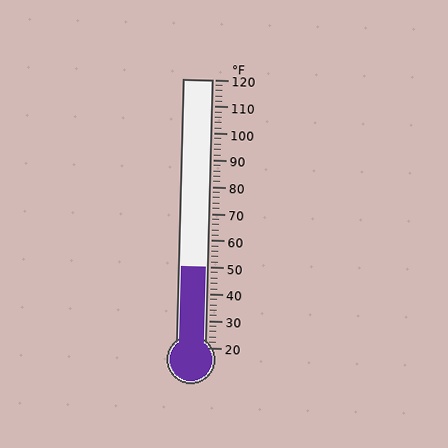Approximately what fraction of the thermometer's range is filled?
The thermometer is filled to approximately 30% of its range.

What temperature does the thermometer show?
The thermometer shows approximately 50°F.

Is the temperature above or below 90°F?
The temperature is below 90°F.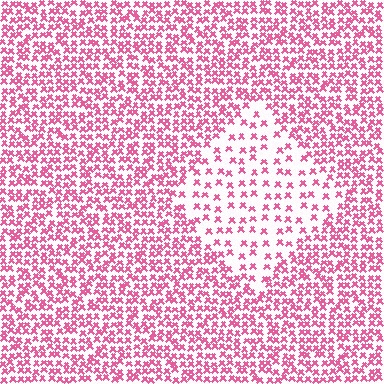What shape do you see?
I see a diamond.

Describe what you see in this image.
The image contains small pink elements arranged at two different densities. A diamond-shaped region is visible where the elements are less densely packed than the surrounding area.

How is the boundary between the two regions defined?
The boundary is defined by a change in element density (approximately 2.3x ratio). All elements are the same color, size, and shape.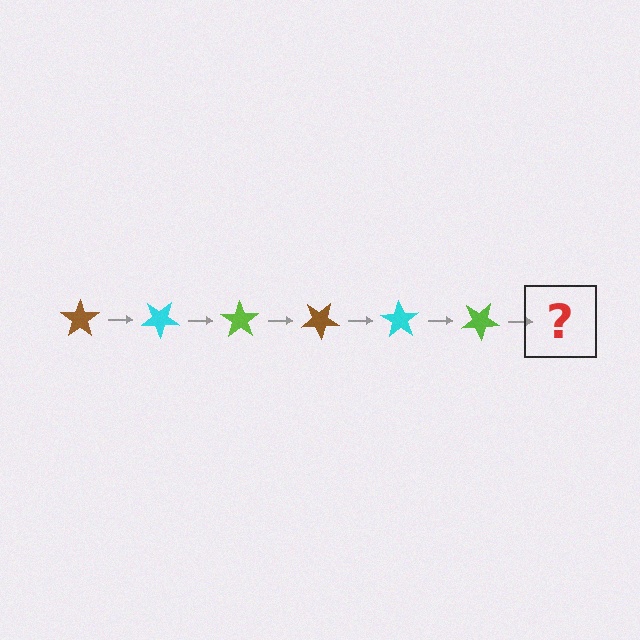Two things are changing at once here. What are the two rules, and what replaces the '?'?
The two rules are that it rotates 35 degrees each step and the color cycles through brown, cyan, and lime. The '?' should be a brown star, rotated 210 degrees from the start.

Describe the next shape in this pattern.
It should be a brown star, rotated 210 degrees from the start.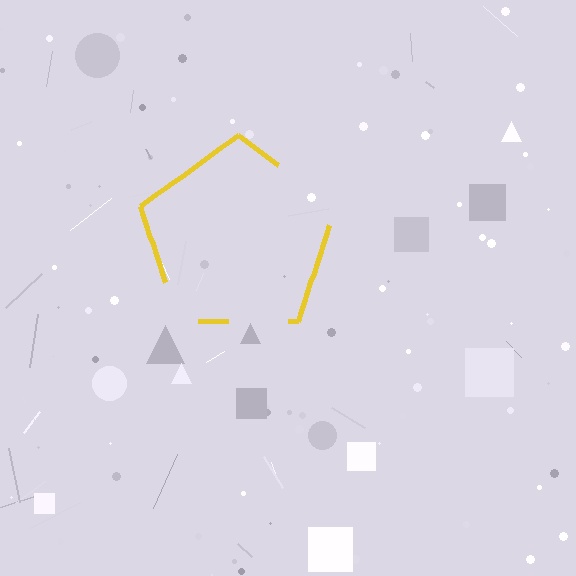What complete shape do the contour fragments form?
The contour fragments form a pentagon.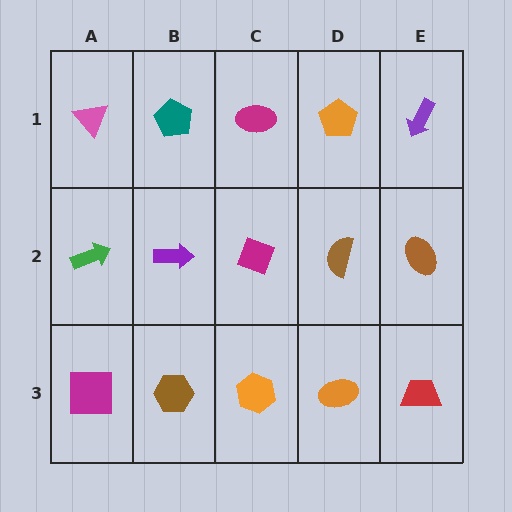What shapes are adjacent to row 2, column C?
A magenta ellipse (row 1, column C), an orange hexagon (row 3, column C), a purple arrow (row 2, column B), a brown semicircle (row 2, column D).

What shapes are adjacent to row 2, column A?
A pink triangle (row 1, column A), a magenta square (row 3, column A), a purple arrow (row 2, column B).